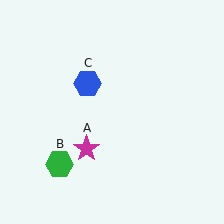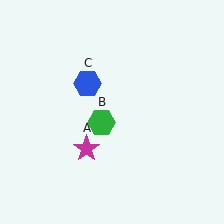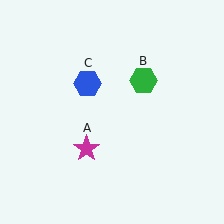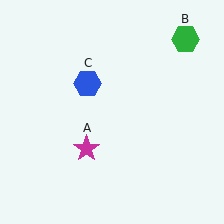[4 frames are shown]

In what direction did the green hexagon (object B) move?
The green hexagon (object B) moved up and to the right.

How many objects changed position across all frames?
1 object changed position: green hexagon (object B).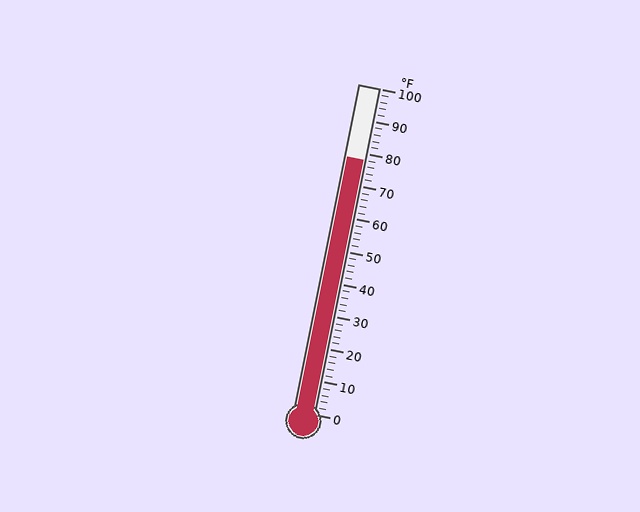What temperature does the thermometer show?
The thermometer shows approximately 78°F.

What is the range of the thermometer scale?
The thermometer scale ranges from 0°F to 100°F.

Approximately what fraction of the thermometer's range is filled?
The thermometer is filled to approximately 80% of its range.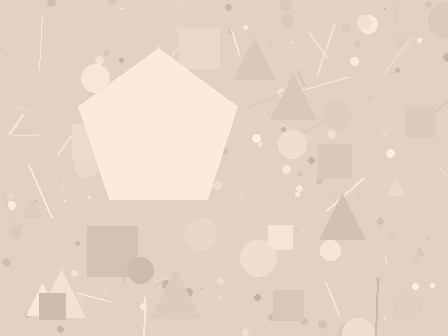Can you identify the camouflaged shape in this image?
The camouflaged shape is a pentagon.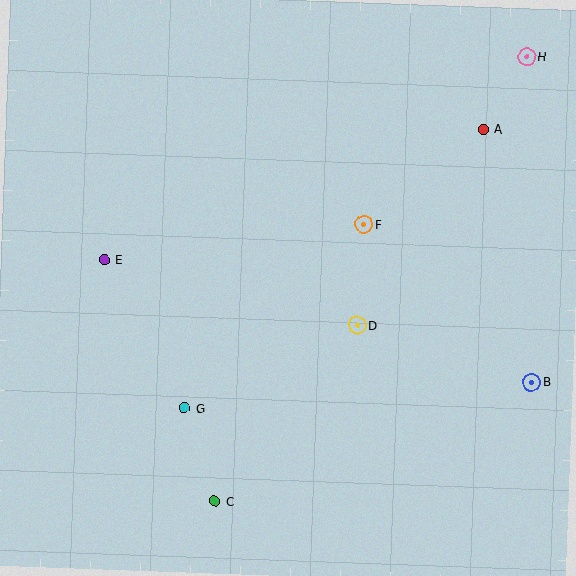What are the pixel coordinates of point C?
Point C is at (215, 501).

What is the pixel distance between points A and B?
The distance between A and B is 258 pixels.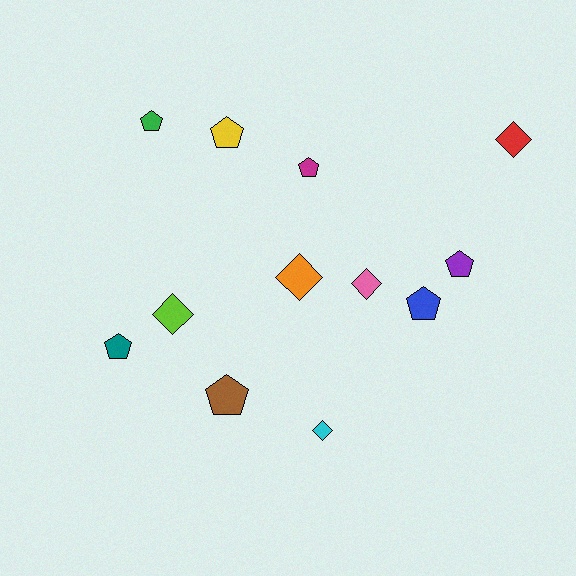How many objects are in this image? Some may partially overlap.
There are 12 objects.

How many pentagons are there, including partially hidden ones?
There are 7 pentagons.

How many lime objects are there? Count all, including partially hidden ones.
There is 1 lime object.